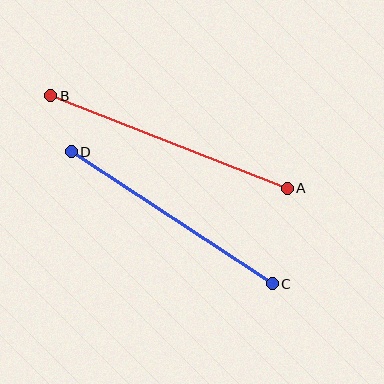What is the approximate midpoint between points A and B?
The midpoint is at approximately (169, 142) pixels.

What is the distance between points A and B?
The distance is approximately 254 pixels.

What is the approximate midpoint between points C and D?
The midpoint is at approximately (172, 218) pixels.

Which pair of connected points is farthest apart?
Points A and B are farthest apart.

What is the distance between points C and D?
The distance is approximately 240 pixels.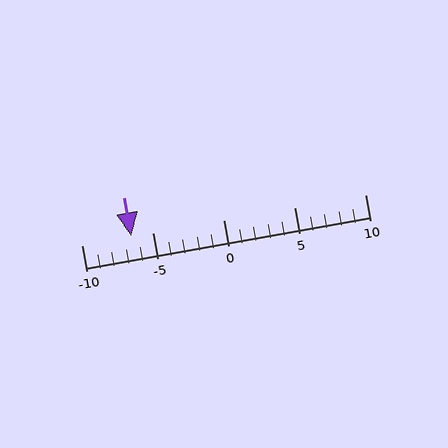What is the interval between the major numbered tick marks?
The major tick marks are spaced 5 units apart.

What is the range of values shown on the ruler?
The ruler shows values from -10 to 10.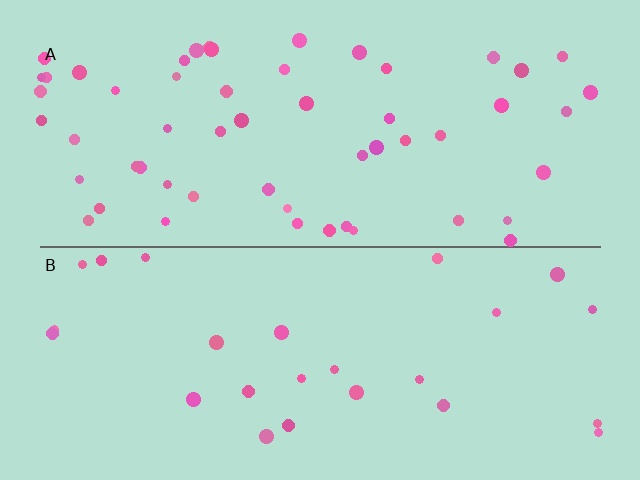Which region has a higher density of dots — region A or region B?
A (the top).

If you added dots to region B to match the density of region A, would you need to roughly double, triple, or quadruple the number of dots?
Approximately double.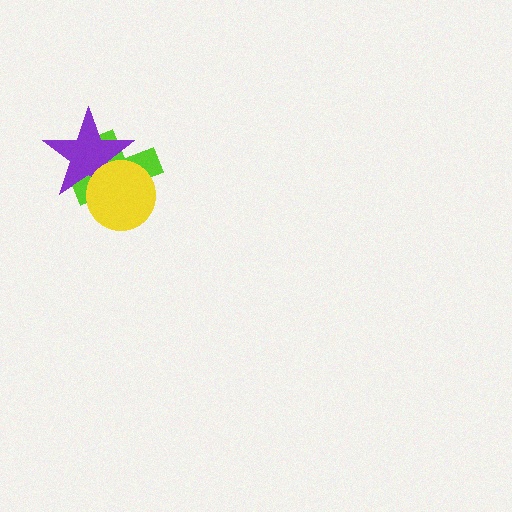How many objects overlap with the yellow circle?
2 objects overlap with the yellow circle.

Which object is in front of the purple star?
The yellow circle is in front of the purple star.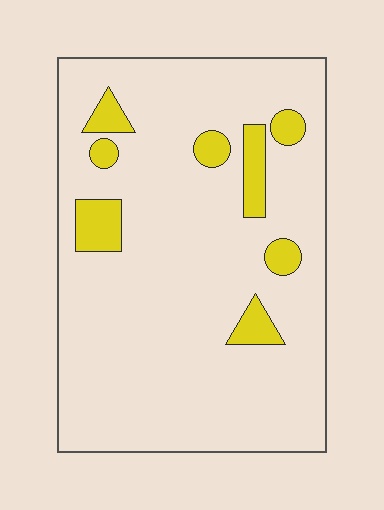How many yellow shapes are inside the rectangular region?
8.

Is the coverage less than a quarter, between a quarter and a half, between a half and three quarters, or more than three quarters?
Less than a quarter.